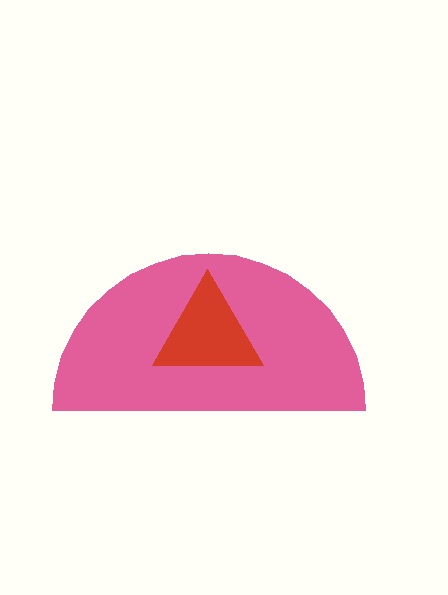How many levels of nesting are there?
2.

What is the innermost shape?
The red triangle.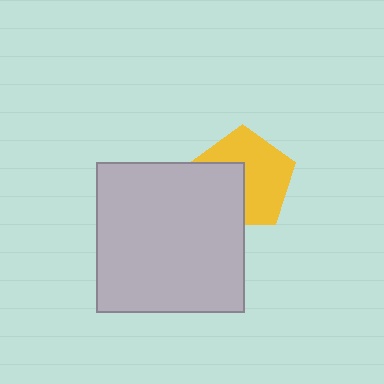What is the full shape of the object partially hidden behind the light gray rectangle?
The partially hidden object is a yellow pentagon.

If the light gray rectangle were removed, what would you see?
You would see the complete yellow pentagon.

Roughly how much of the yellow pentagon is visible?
About half of it is visible (roughly 61%).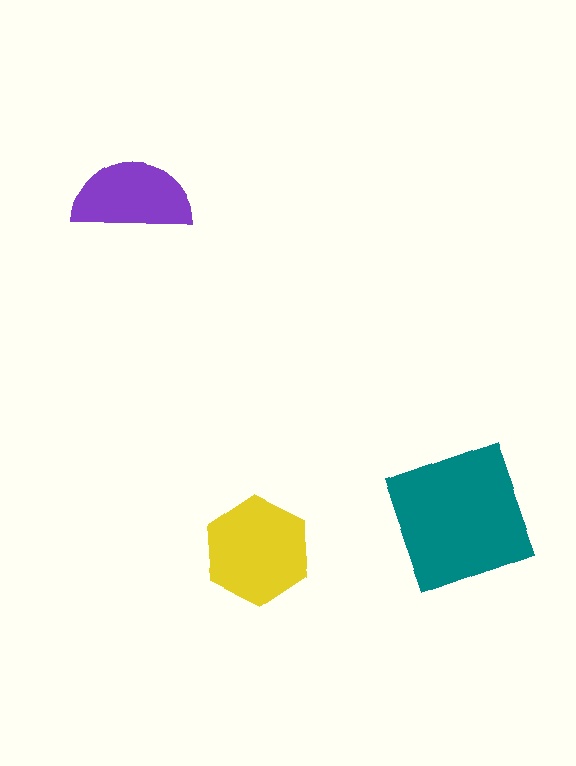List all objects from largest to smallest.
The teal square, the yellow hexagon, the purple semicircle.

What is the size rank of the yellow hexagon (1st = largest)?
2nd.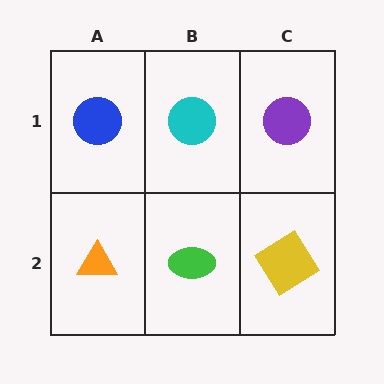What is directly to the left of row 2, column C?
A green ellipse.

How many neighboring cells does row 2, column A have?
2.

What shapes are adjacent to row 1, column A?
An orange triangle (row 2, column A), a cyan circle (row 1, column B).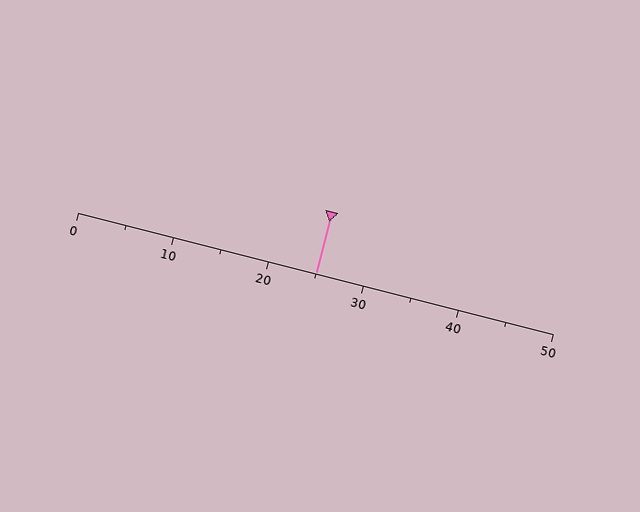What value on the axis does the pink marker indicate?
The marker indicates approximately 25.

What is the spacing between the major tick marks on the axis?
The major ticks are spaced 10 apart.